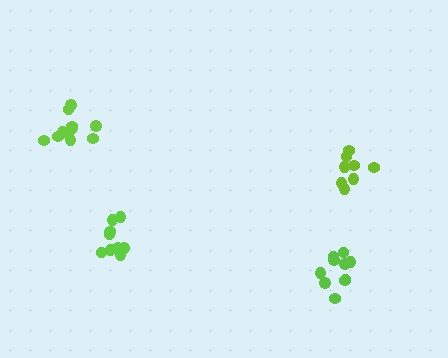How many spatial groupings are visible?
There are 4 spatial groupings.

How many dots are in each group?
Group 1: 11 dots, Group 2: 8 dots, Group 3: 11 dots, Group 4: 10 dots (40 total).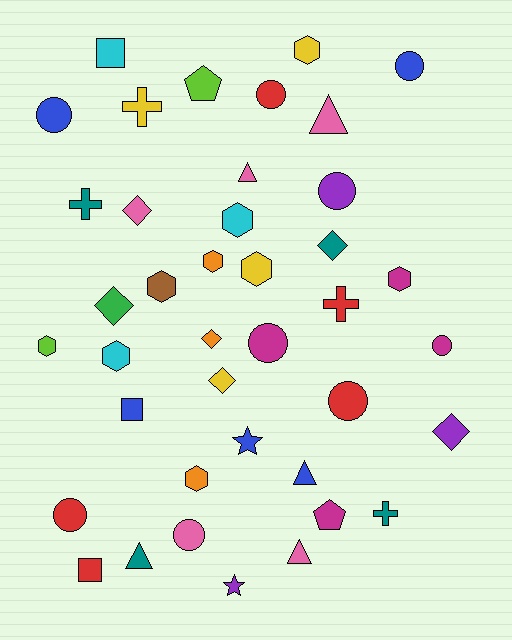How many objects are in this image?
There are 40 objects.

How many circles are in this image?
There are 9 circles.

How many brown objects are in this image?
There is 1 brown object.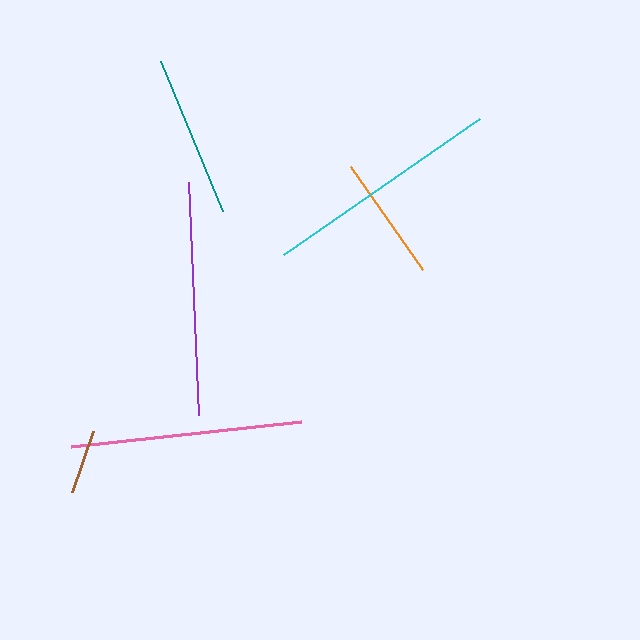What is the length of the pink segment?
The pink segment is approximately 231 pixels long.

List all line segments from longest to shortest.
From longest to shortest: cyan, purple, pink, teal, orange, brown.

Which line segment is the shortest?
The brown line is the shortest at approximately 64 pixels.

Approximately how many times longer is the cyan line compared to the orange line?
The cyan line is approximately 1.9 times the length of the orange line.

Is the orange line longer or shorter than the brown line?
The orange line is longer than the brown line.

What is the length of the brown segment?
The brown segment is approximately 64 pixels long.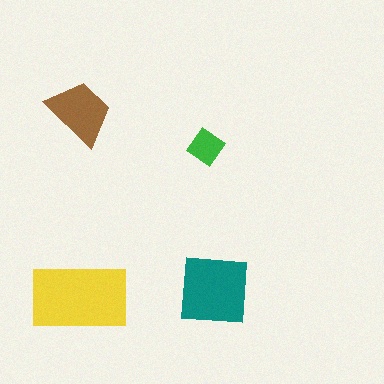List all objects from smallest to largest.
The green diamond, the brown trapezoid, the teal square, the yellow rectangle.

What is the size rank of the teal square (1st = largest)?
2nd.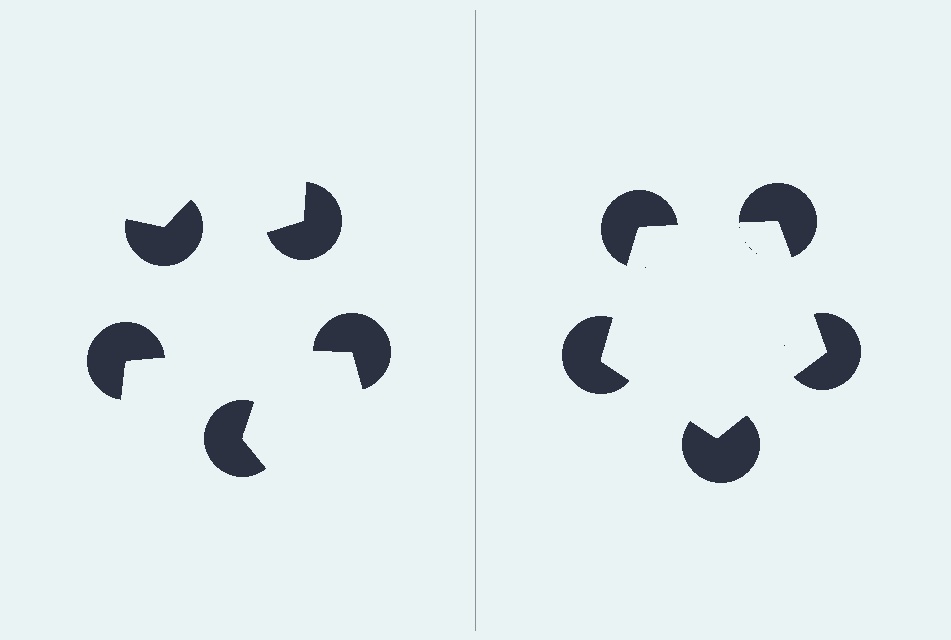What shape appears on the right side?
An illusory pentagon.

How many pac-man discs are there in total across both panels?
10 — 5 on each side.